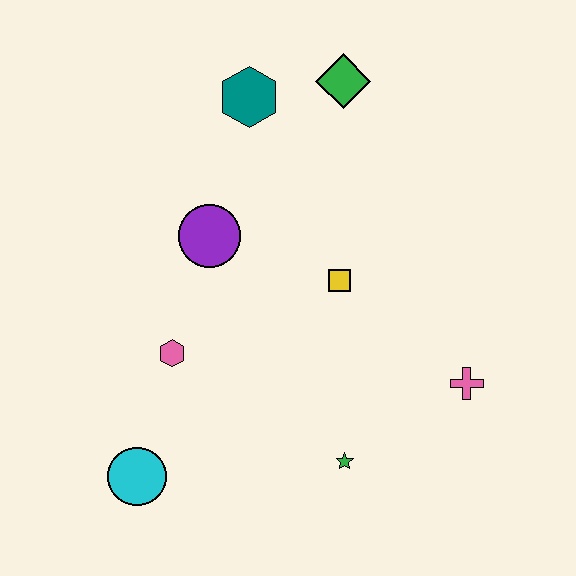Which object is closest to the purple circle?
The pink hexagon is closest to the purple circle.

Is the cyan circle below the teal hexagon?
Yes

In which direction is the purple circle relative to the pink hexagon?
The purple circle is above the pink hexagon.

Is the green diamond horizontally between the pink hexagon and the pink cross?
Yes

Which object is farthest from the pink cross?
The teal hexagon is farthest from the pink cross.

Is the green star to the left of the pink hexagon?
No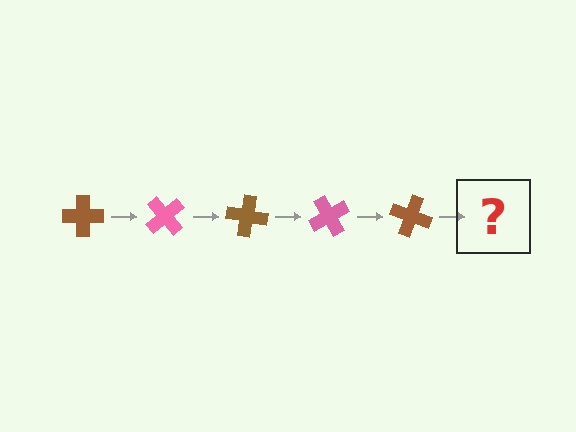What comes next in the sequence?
The next element should be a pink cross, rotated 250 degrees from the start.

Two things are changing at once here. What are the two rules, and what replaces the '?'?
The two rules are that it rotates 50 degrees each step and the color cycles through brown and pink. The '?' should be a pink cross, rotated 250 degrees from the start.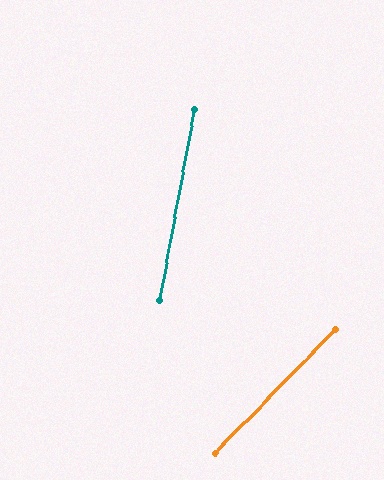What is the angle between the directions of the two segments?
Approximately 34 degrees.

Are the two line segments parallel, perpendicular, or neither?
Neither parallel nor perpendicular — they differ by about 34°.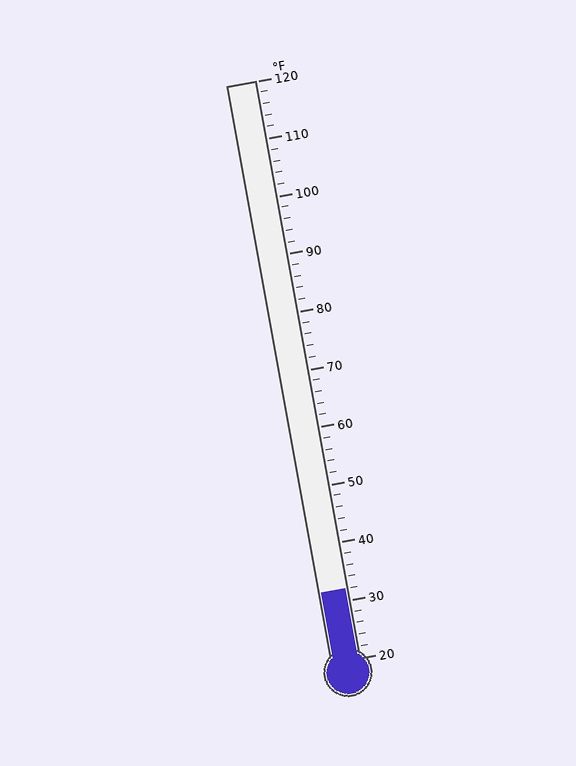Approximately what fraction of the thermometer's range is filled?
The thermometer is filled to approximately 10% of its range.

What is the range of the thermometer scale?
The thermometer scale ranges from 20°F to 120°F.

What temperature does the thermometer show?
The thermometer shows approximately 32°F.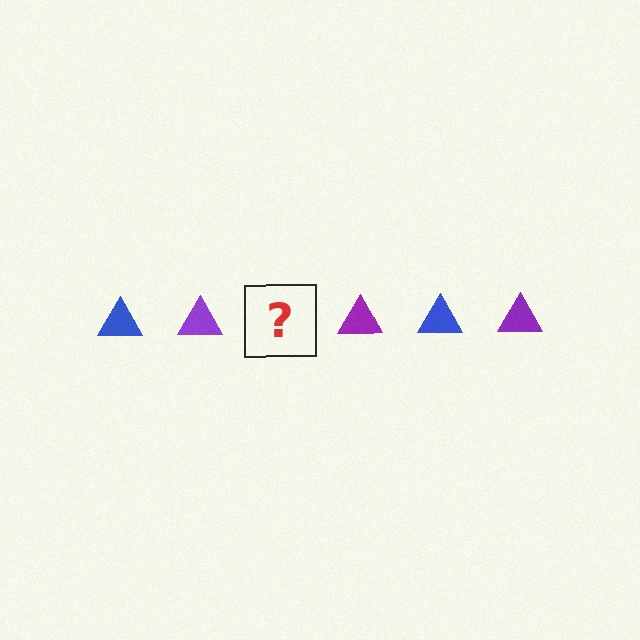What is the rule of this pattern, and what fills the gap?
The rule is that the pattern cycles through blue, purple triangles. The gap should be filled with a blue triangle.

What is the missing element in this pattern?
The missing element is a blue triangle.